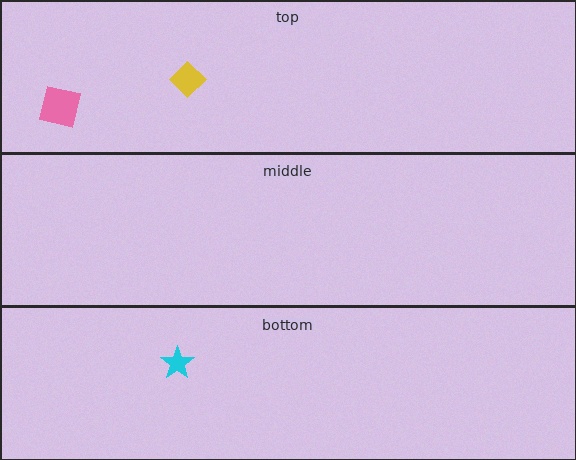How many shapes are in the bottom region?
1.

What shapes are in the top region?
The yellow diamond, the pink square.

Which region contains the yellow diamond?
The top region.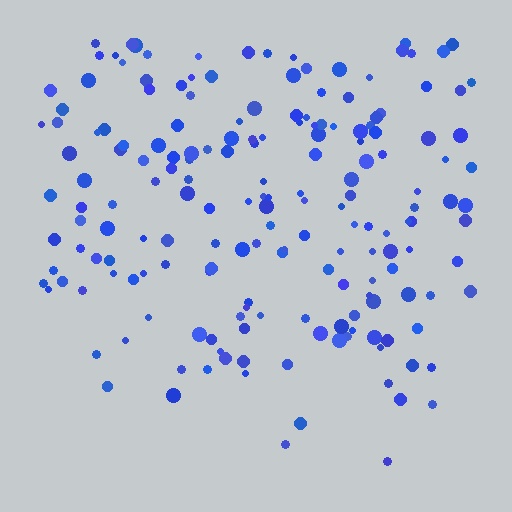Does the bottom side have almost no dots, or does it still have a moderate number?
Still a moderate number, just noticeably fewer than the top.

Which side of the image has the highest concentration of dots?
The top.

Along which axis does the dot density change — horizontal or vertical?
Vertical.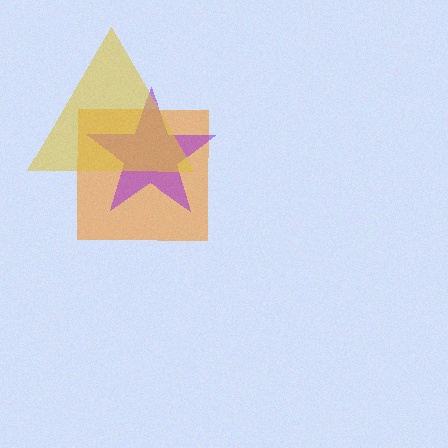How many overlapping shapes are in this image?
There are 3 overlapping shapes in the image.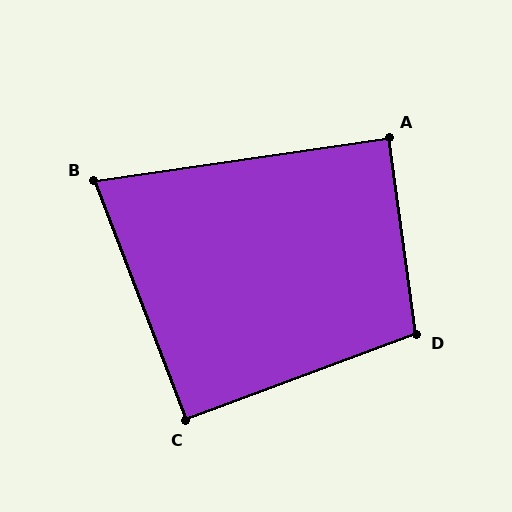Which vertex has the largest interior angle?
D, at approximately 103 degrees.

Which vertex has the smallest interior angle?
B, at approximately 77 degrees.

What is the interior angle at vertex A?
Approximately 89 degrees (approximately right).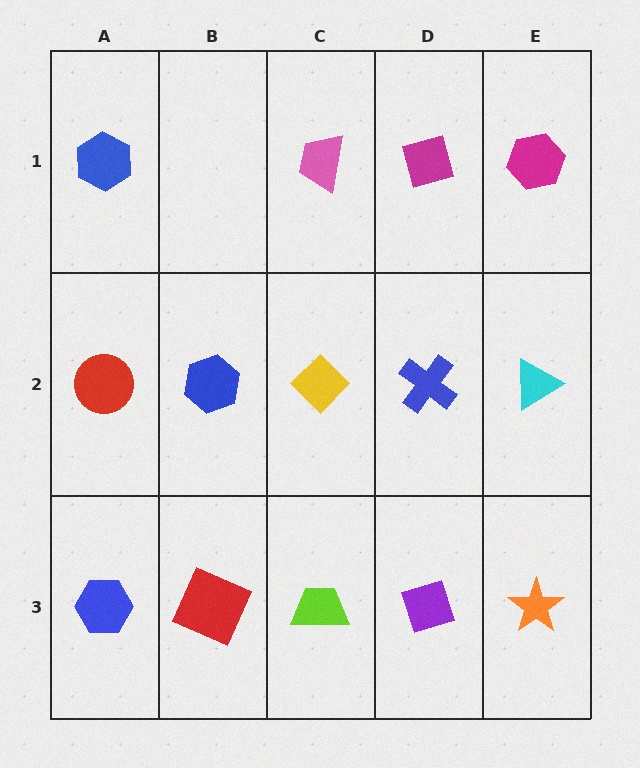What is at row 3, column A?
A blue hexagon.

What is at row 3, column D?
A purple diamond.